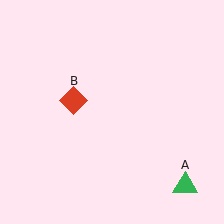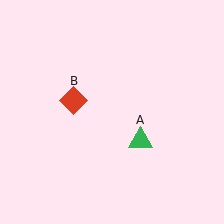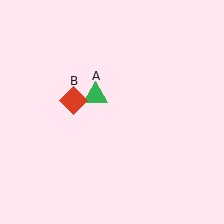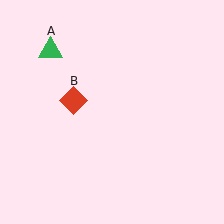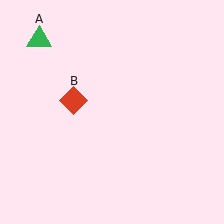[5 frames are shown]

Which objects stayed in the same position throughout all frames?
Red diamond (object B) remained stationary.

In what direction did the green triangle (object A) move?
The green triangle (object A) moved up and to the left.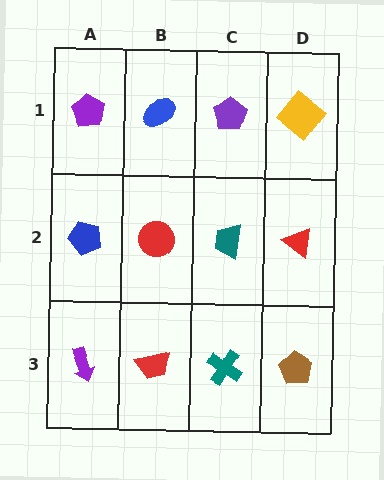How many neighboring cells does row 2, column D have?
3.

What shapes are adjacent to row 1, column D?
A red triangle (row 2, column D), a purple pentagon (row 1, column C).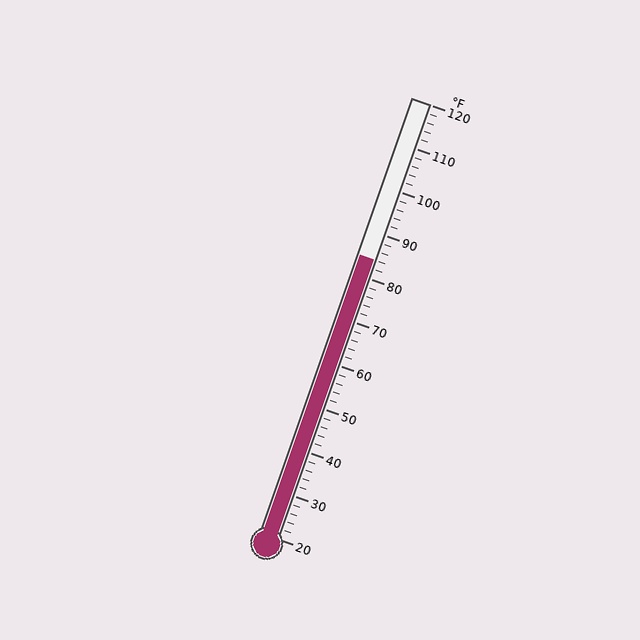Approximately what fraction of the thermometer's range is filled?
The thermometer is filled to approximately 65% of its range.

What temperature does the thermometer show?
The thermometer shows approximately 84°F.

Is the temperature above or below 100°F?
The temperature is below 100°F.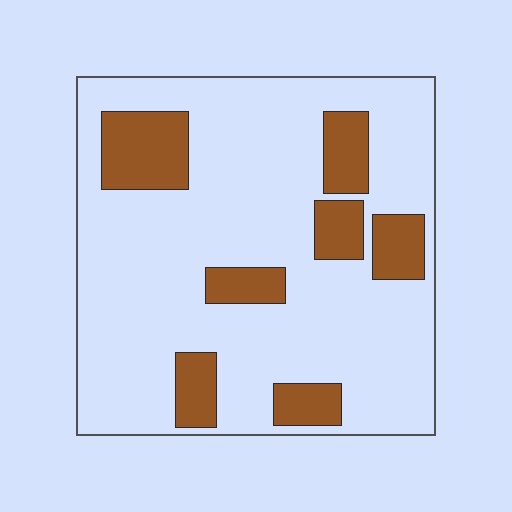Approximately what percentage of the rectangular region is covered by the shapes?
Approximately 20%.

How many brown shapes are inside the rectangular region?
7.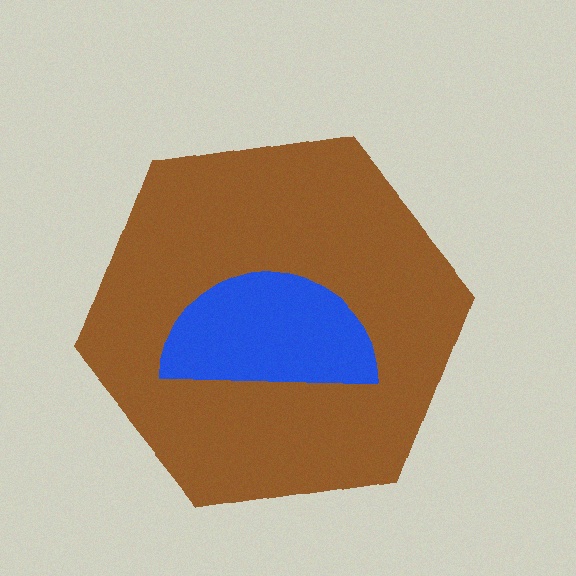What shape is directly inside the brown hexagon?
The blue semicircle.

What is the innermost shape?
The blue semicircle.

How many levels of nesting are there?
2.